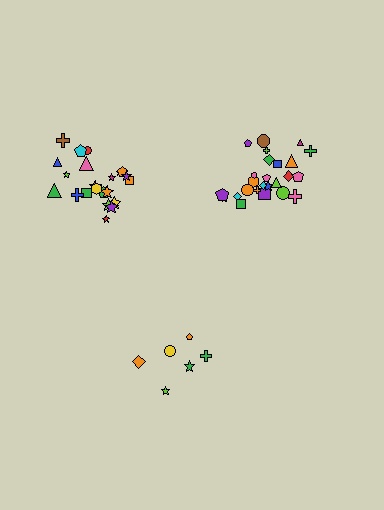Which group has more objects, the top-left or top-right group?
The top-right group.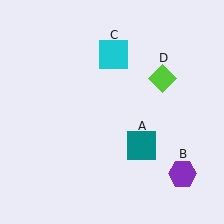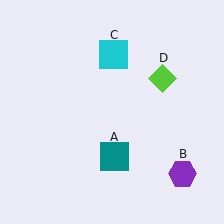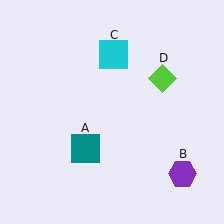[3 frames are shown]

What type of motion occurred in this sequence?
The teal square (object A) rotated clockwise around the center of the scene.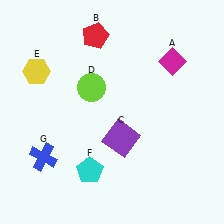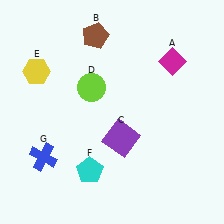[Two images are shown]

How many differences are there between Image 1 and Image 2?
There is 1 difference between the two images.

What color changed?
The pentagon (B) changed from red in Image 1 to brown in Image 2.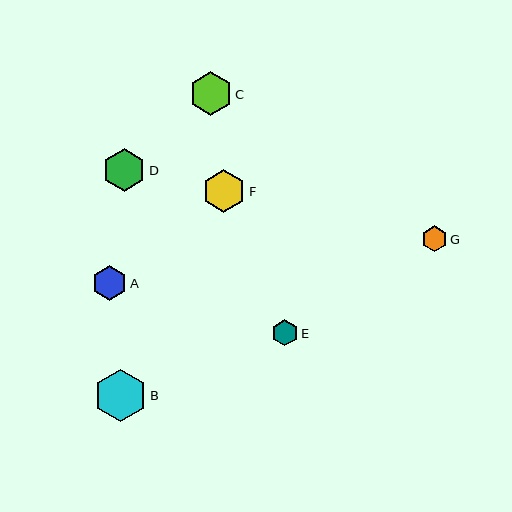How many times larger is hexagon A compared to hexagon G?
Hexagon A is approximately 1.3 times the size of hexagon G.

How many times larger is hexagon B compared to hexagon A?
Hexagon B is approximately 1.5 times the size of hexagon A.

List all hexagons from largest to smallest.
From largest to smallest: B, C, F, D, A, G, E.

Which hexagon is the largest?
Hexagon B is the largest with a size of approximately 53 pixels.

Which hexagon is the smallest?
Hexagon E is the smallest with a size of approximately 26 pixels.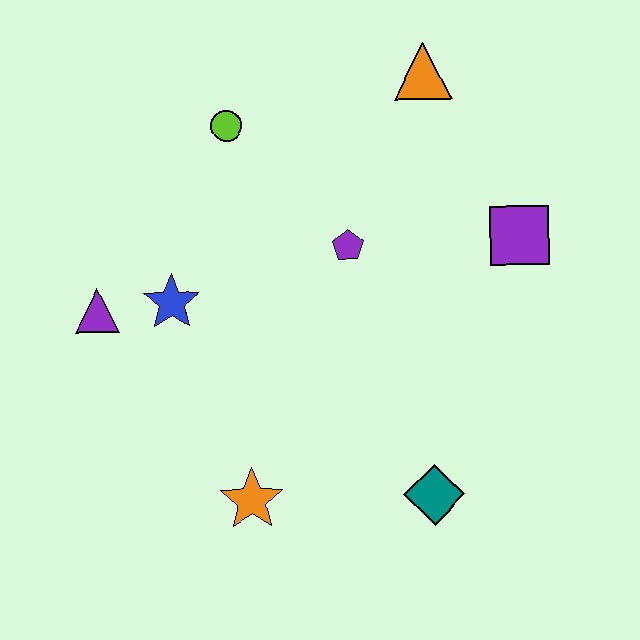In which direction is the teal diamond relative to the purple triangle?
The teal diamond is to the right of the purple triangle.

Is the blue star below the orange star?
No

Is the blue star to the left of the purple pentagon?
Yes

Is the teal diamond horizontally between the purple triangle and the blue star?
No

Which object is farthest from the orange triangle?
The orange star is farthest from the orange triangle.